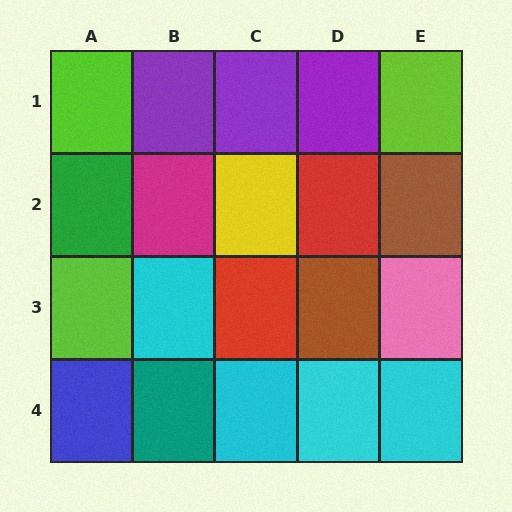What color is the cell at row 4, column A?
Blue.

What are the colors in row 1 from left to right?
Lime, purple, purple, purple, lime.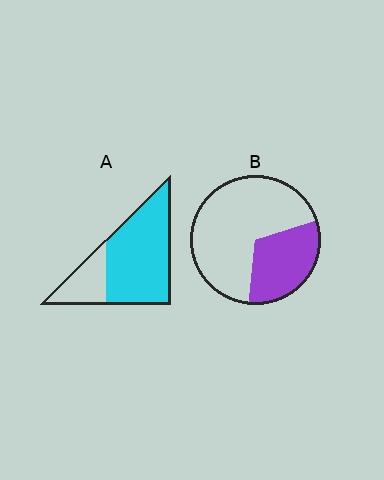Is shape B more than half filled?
No.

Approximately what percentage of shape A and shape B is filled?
A is approximately 75% and B is approximately 30%.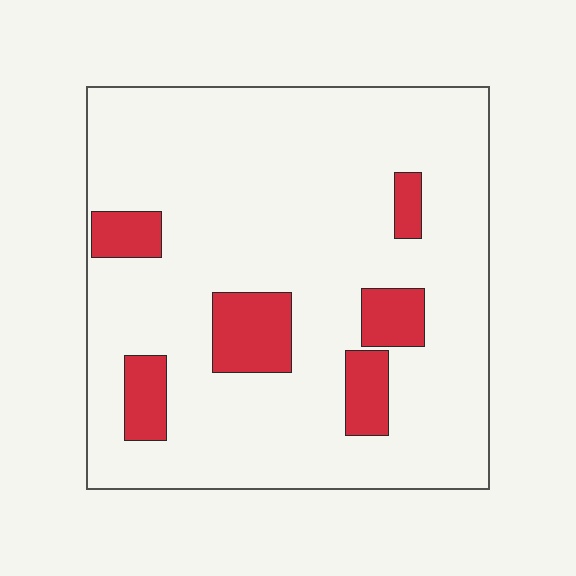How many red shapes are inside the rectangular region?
6.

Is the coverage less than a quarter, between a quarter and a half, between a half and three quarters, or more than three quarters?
Less than a quarter.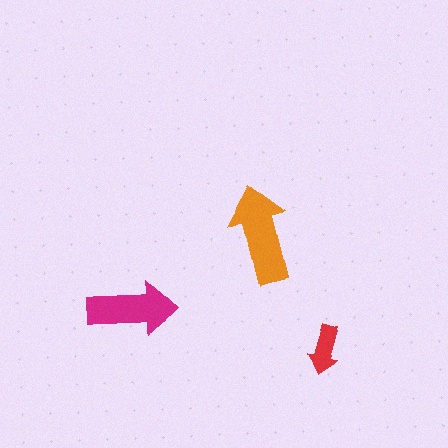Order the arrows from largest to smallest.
the orange one, the magenta one, the red one.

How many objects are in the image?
There are 3 objects in the image.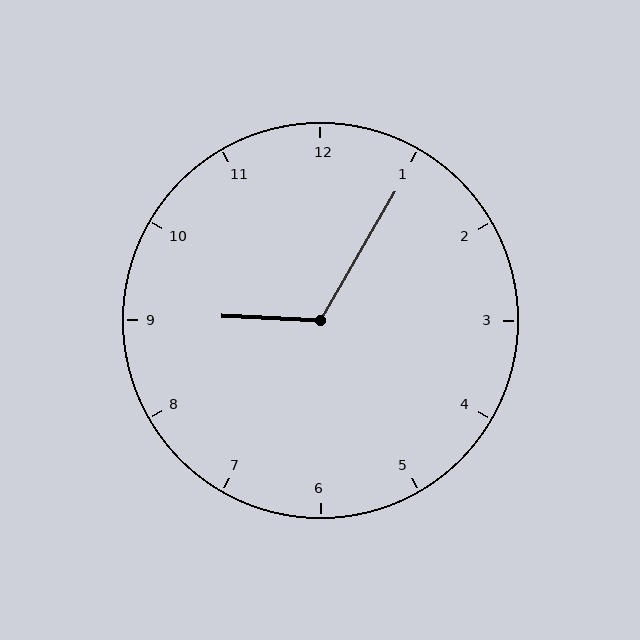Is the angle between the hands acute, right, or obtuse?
It is obtuse.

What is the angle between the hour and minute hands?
Approximately 118 degrees.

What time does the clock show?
9:05.